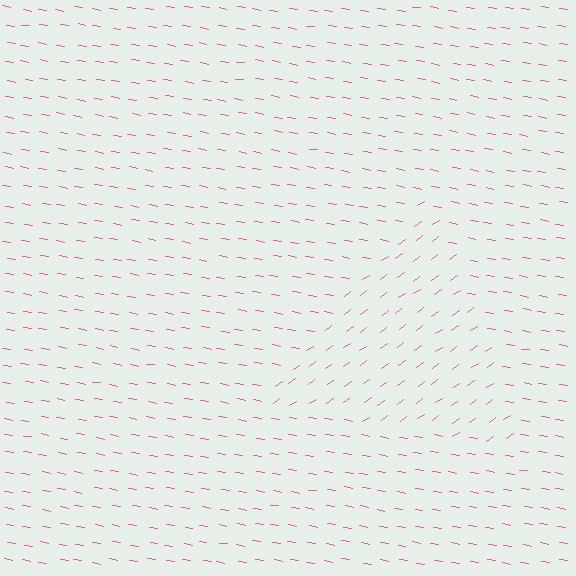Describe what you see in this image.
The image is filled with small pink line segments. A triangle region in the image has lines oriented differently from the surrounding lines, creating a visible texture boundary.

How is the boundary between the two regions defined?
The boundary is defined purely by a change in line orientation (approximately 45 degrees difference). All lines are the same color and thickness.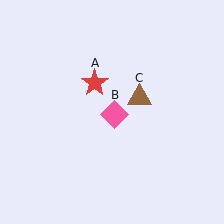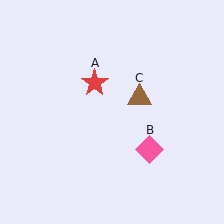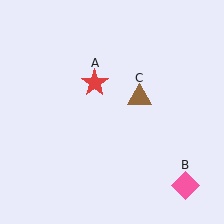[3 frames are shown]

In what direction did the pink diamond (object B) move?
The pink diamond (object B) moved down and to the right.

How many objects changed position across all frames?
1 object changed position: pink diamond (object B).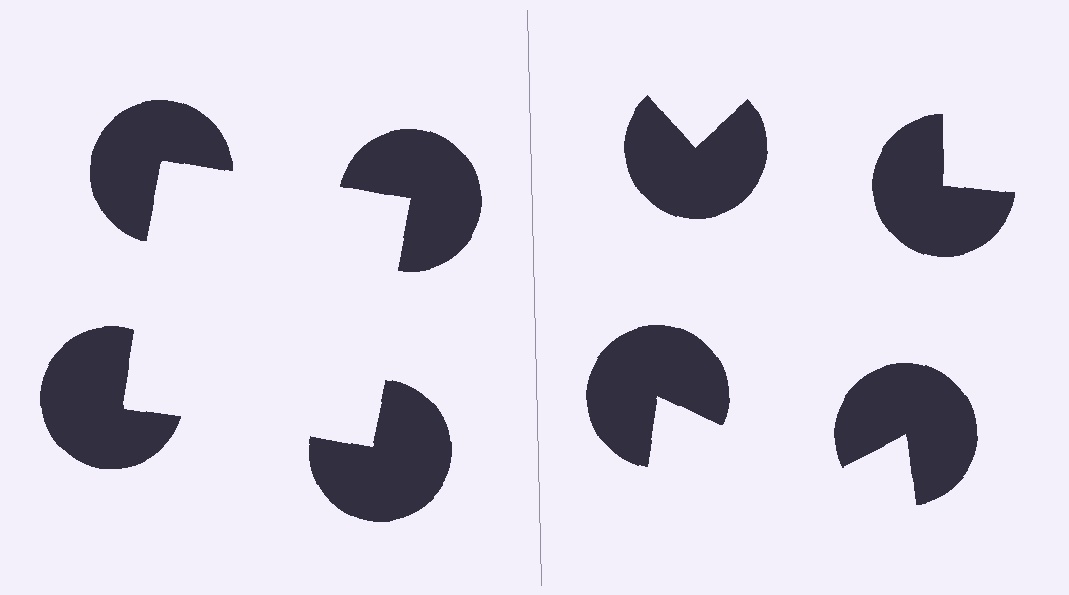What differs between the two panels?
The pac-man discs are positioned identically on both sides; only the wedge orientations differ. On the left they align to a square; on the right they are misaligned.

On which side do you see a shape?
An illusory square appears on the left side. On the right side the wedge cuts are rotated, so no coherent shape forms.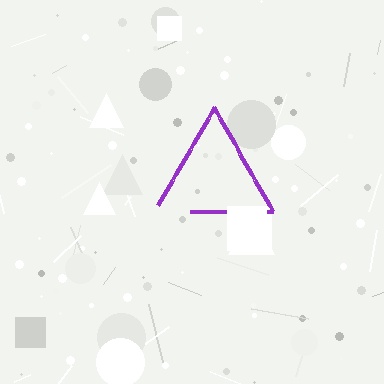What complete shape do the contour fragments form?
The contour fragments form a triangle.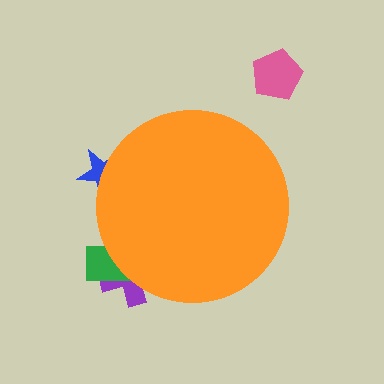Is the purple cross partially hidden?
Yes, the purple cross is partially hidden behind the orange circle.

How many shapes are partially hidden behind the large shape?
3 shapes are partially hidden.